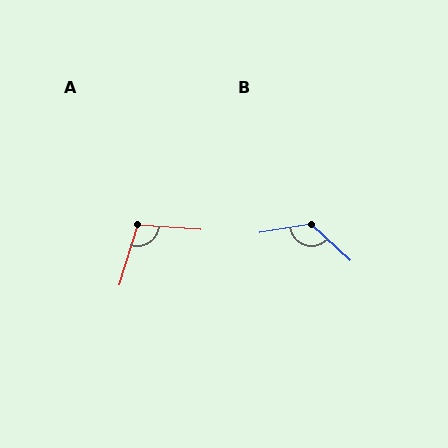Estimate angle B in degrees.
Approximately 127 degrees.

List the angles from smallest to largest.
A (104°), B (127°).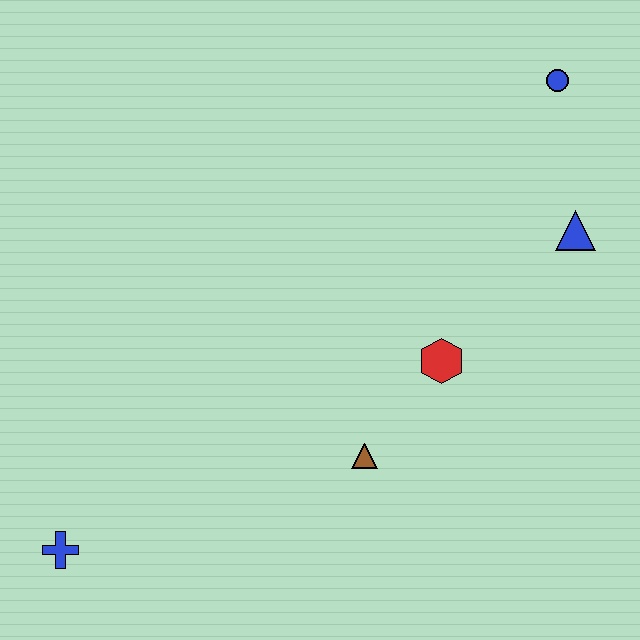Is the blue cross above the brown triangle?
No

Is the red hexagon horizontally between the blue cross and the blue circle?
Yes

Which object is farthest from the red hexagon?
The blue cross is farthest from the red hexagon.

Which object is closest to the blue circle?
The blue triangle is closest to the blue circle.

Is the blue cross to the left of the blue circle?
Yes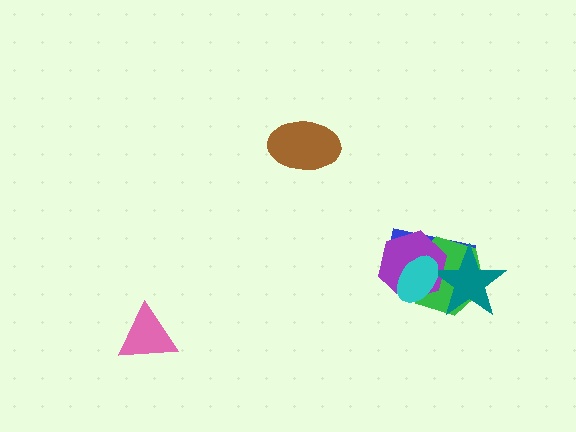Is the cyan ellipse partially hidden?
No, no other shape covers it.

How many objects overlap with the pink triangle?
0 objects overlap with the pink triangle.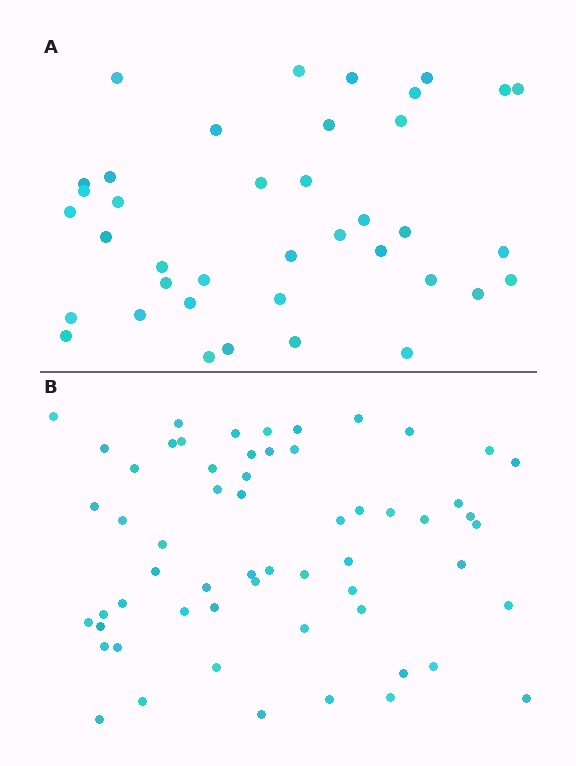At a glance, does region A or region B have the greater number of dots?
Region B (the bottom region) has more dots.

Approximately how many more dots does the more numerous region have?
Region B has approximately 20 more dots than region A.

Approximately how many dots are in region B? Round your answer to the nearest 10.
About 60 dots. (The exact count is 59, which rounds to 60.)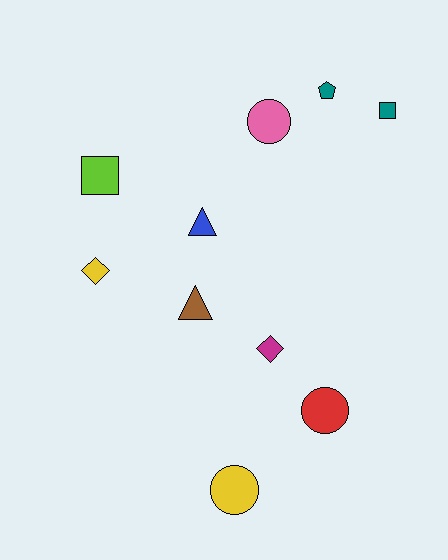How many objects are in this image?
There are 10 objects.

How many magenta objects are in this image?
There is 1 magenta object.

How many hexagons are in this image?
There are no hexagons.